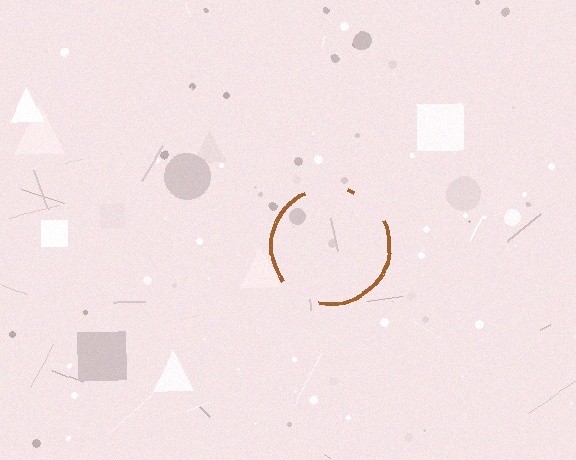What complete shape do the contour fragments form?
The contour fragments form a circle.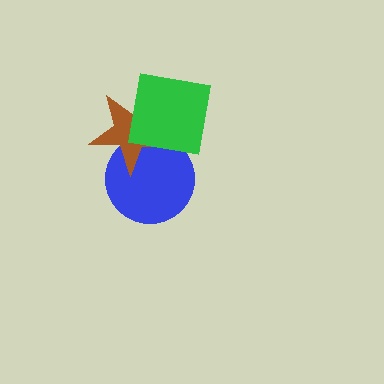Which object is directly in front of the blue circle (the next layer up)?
The brown star is directly in front of the blue circle.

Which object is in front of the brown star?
The green square is in front of the brown star.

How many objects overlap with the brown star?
2 objects overlap with the brown star.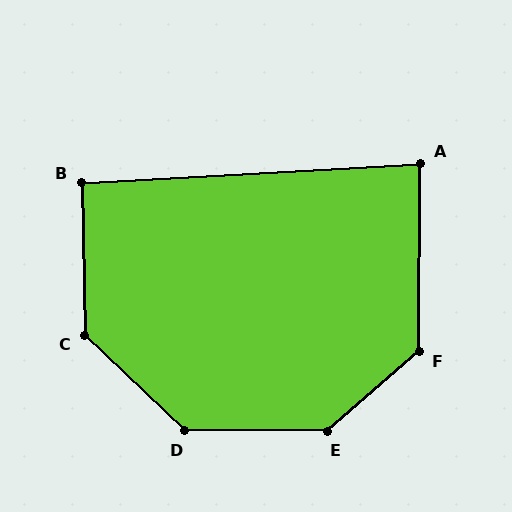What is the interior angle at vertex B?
Approximately 92 degrees (approximately right).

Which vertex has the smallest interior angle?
A, at approximately 86 degrees.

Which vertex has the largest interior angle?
E, at approximately 139 degrees.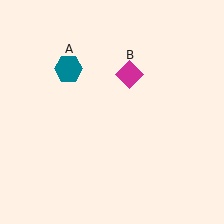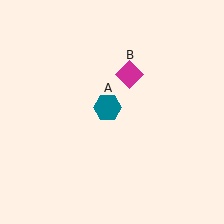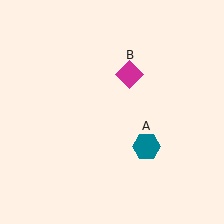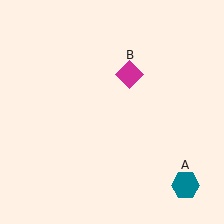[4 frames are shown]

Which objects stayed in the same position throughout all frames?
Magenta diamond (object B) remained stationary.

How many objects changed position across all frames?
1 object changed position: teal hexagon (object A).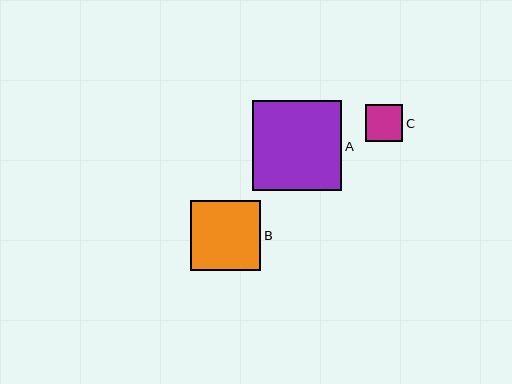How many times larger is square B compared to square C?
Square B is approximately 1.9 times the size of square C.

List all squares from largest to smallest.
From largest to smallest: A, B, C.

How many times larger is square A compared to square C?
Square A is approximately 2.4 times the size of square C.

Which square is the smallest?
Square C is the smallest with a size of approximately 37 pixels.